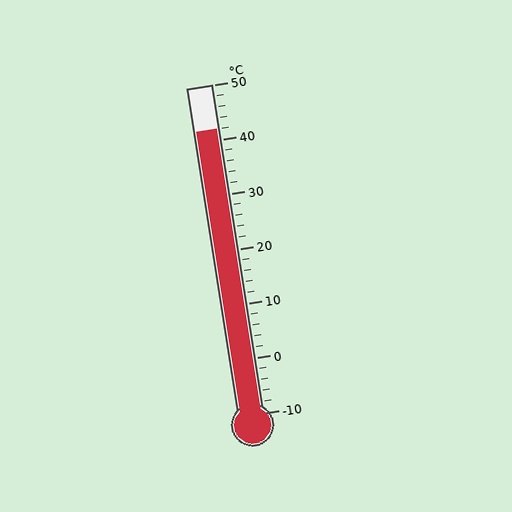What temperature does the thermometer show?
The thermometer shows approximately 42°C.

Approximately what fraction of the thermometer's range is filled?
The thermometer is filled to approximately 85% of its range.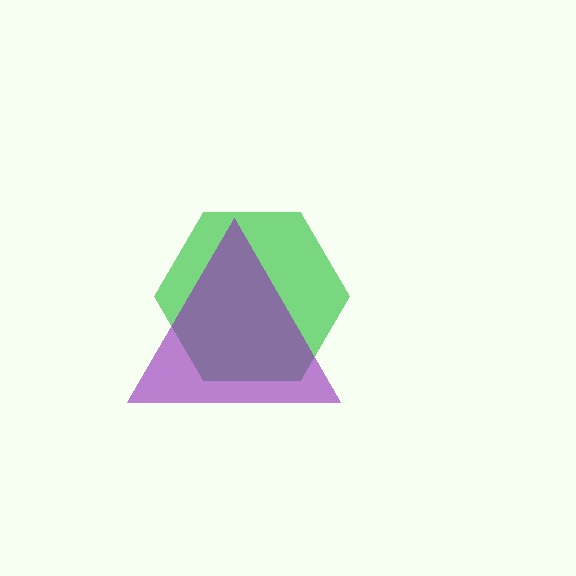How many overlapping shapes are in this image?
There are 2 overlapping shapes in the image.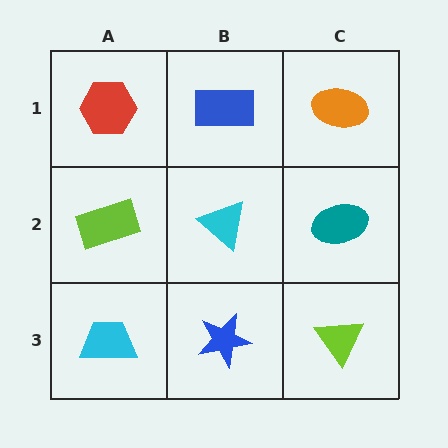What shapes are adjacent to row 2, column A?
A red hexagon (row 1, column A), a cyan trapezoid (row 3, column A), a cyan triangle (row 2, column B).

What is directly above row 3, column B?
A cyan triangle.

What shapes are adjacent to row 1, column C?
A teal ellipse (row 2, column C), a blue rectangle (row 1, column B).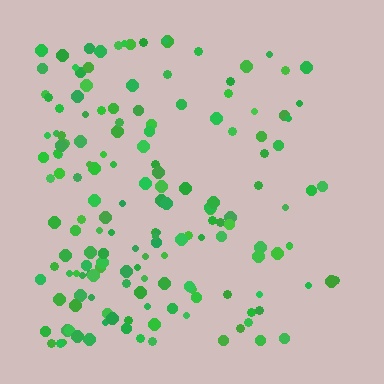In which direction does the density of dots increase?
From right to left, with the left side densest.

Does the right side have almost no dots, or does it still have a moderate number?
Still a moderate number, just noticeably fewer than the left.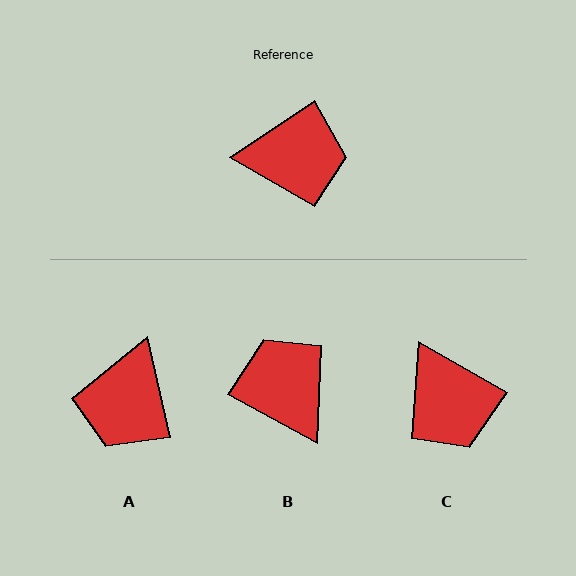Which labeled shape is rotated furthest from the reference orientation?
B, about 118 degrees away.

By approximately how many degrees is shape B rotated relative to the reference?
Approximately 118 degrees counter-clockwise.